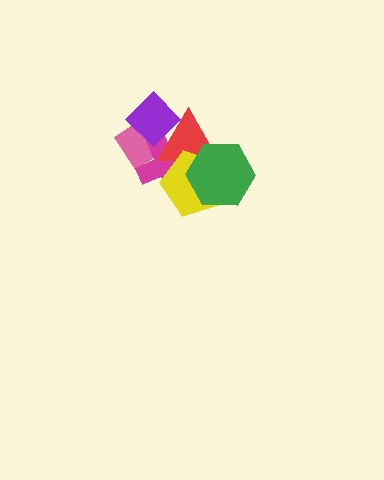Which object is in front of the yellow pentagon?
The green hexagon is in front of the yellow pentagon.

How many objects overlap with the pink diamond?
3 objects overlap with the pink diamond.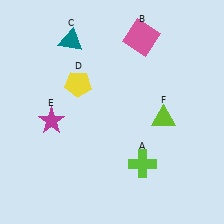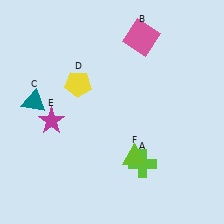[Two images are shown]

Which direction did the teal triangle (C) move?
The teal triangle (C) moved down.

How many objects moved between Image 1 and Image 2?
2 objects moved between the two images.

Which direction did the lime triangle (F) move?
The lime triangle (F) moved down.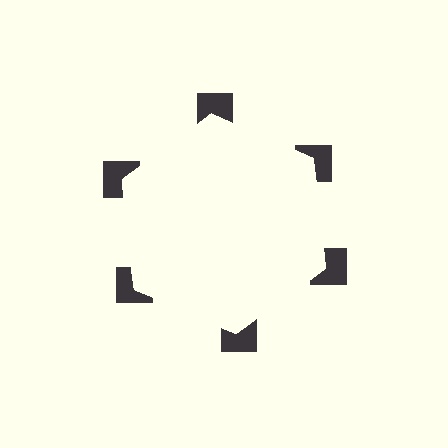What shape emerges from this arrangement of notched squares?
An illusory hexagon — its edges are inferred from the aligned wedge cuts in the notched squares, not physically drawn.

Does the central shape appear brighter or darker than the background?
It typically appears slightly brighter than the background, even though no actual brightness change is drawn.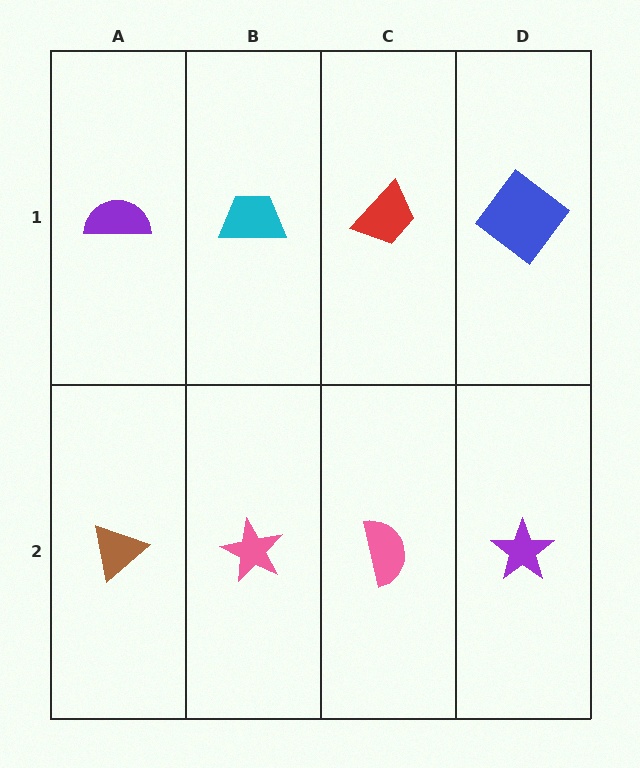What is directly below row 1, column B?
A pink star.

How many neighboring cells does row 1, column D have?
2.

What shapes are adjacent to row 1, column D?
A purple star (row 2, column D), a red trapezoid (row 1, column C).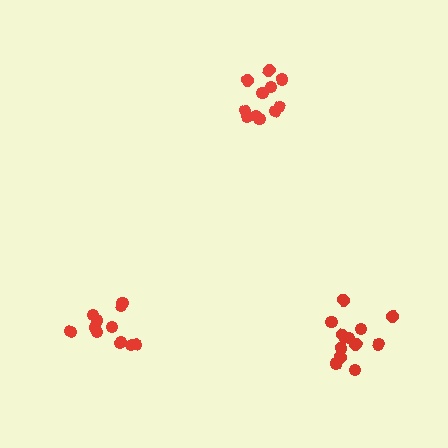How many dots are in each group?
Group 1: 11 dots, Group 2: 11 dots, Group 3: 13 dots (35 total).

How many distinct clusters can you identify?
There are 3 distinct clusters.